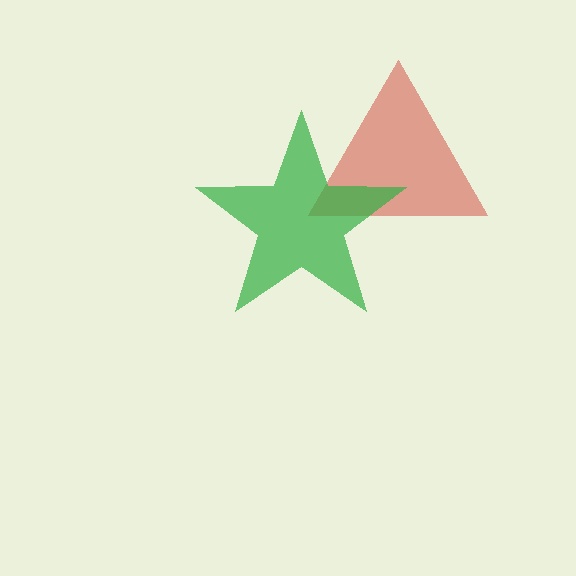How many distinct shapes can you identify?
There are 2 distinct shapes: a red triangle, a green star.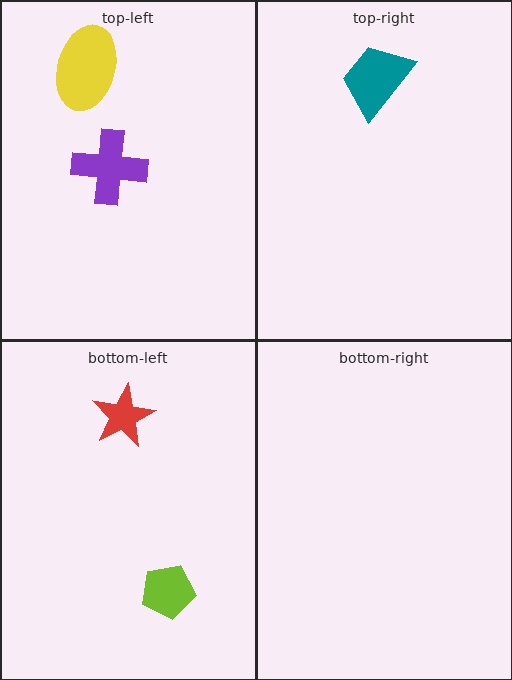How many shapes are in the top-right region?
1.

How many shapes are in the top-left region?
2.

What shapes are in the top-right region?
The teal trapezoid.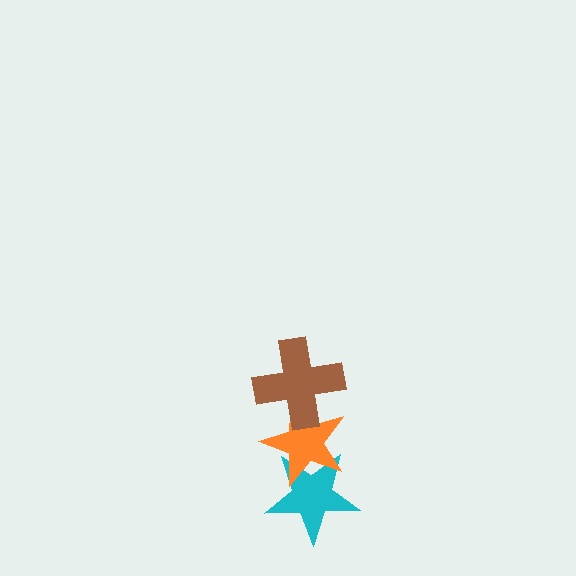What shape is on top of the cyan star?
The orange star is on top of the cyan star.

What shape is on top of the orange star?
The brown cross is on top of the orange star.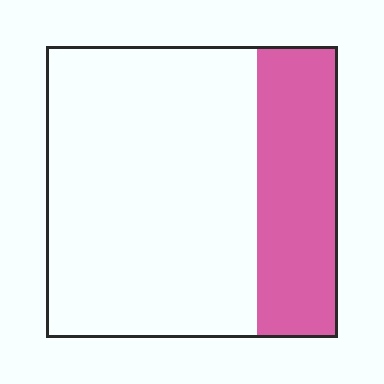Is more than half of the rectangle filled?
No.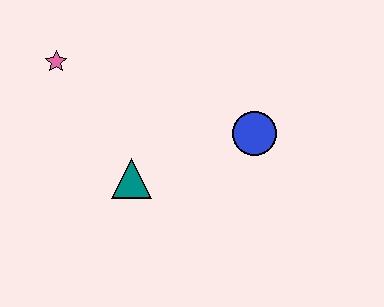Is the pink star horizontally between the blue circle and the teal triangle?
No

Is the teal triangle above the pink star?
No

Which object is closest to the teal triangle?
The blue circle is closest to the teal triangle.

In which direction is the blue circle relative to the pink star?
The blue circle is to the right of the pink star.